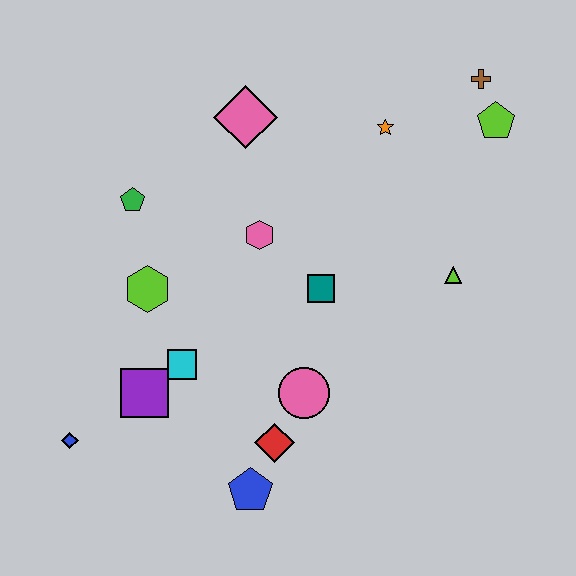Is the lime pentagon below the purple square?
No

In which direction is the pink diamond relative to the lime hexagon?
The pink diamond is above the lime hexagon.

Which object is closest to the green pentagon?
The lime hexagon is closest to the green pentagon.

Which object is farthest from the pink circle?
The brown cross is farthest from the pink circle.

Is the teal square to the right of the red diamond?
Yes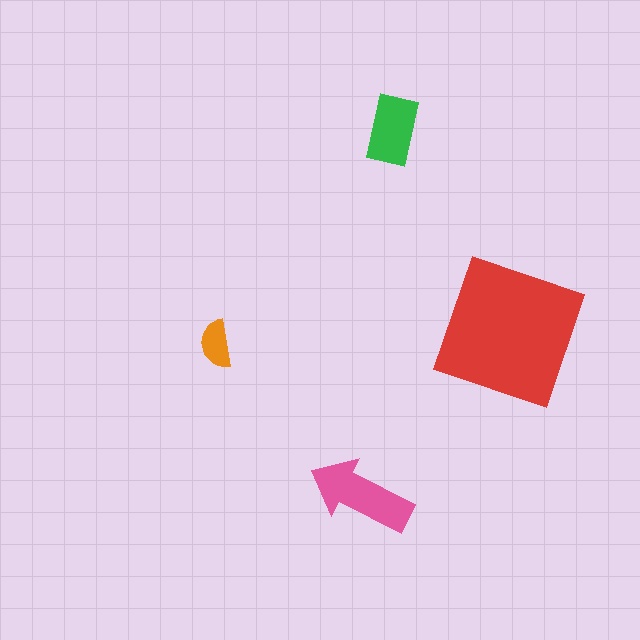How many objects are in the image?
There are 4 objects in the image.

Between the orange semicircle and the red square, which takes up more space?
The red square.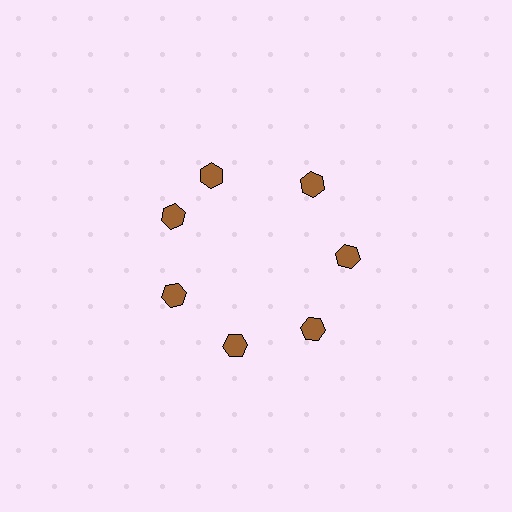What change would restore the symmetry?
The symmetry would be restored by rotating it back into even spacing with its neighbors so that all 7 hexagons sit at equal angles and equal distance from the center.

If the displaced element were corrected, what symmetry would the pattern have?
It would have 7-fold rotational symmetry — the pattern would map onto itself every 51 degrees.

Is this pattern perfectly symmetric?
No. The 7 brown hexagons are arranged in a ring, but one element near the 12 o'clock position is rotated out of alignment along the ring, breaking the 7-fold rotational symmetry.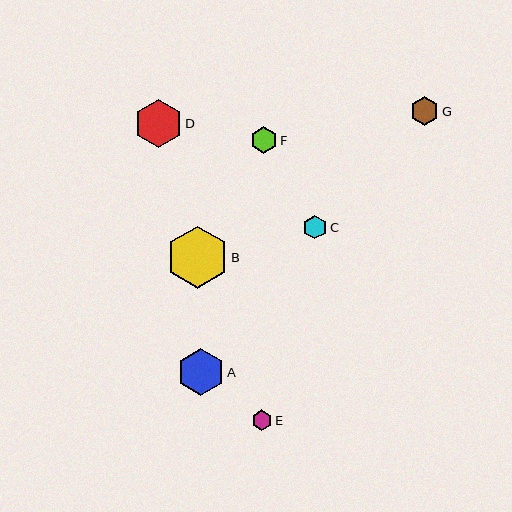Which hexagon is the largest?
Hexagon B is the largest with a size of approximately 62 pixels.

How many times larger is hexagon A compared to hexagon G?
Hexagon A is approximately 1.7 times the size of hexagon G.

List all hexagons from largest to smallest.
From largest to smallest: B, D, A, G, F, C, E.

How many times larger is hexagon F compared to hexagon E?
Hexagon F is approximately 1.3 times the size of hexagon E.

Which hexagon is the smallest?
Hexagon E is the smallest with a size of approximately 20 pixels.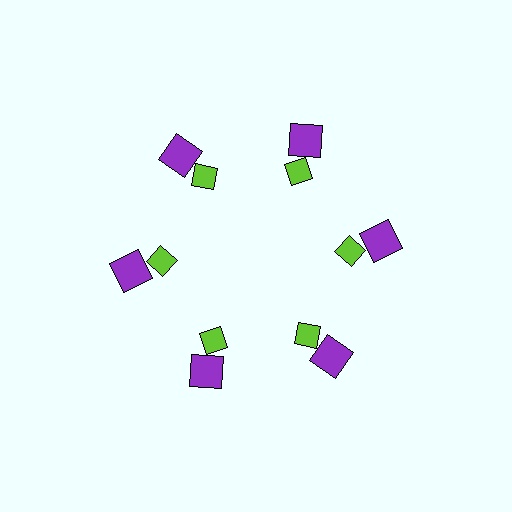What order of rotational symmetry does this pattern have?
This pattern has 6-fold rotational symmetry.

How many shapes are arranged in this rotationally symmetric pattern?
There are 12 shapes, arranged in 6 groups of 2.